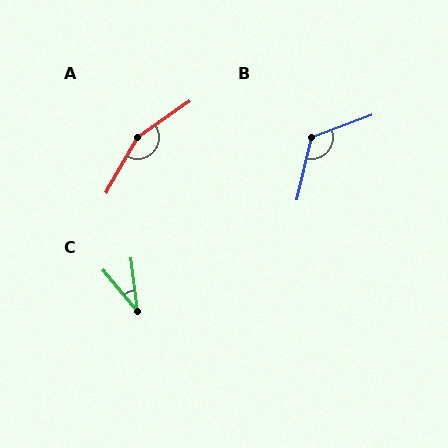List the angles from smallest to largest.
C (33°), B (123°), A (154°).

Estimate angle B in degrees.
Approximately 123 degrees.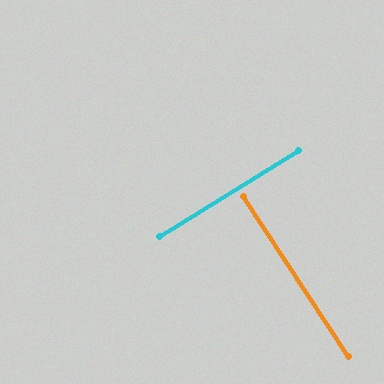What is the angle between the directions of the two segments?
Approximately 88 degrees.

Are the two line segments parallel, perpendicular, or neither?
Perpendicular — they meet at approximately 88°.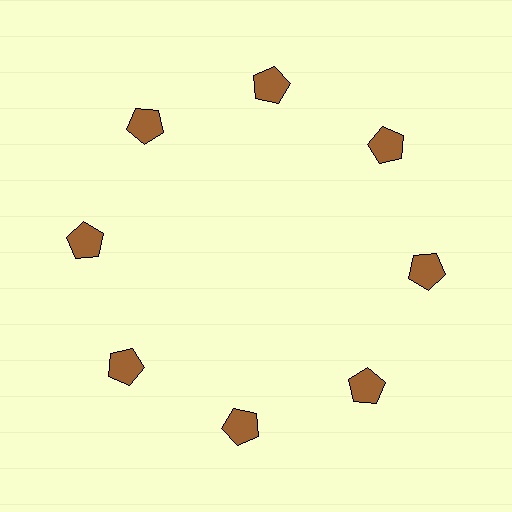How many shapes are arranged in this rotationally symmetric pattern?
There are 8 shapes, arranged in 8 groups of 1.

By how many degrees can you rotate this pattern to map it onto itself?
The pattern maps onto itself every 45 degrees of rotation.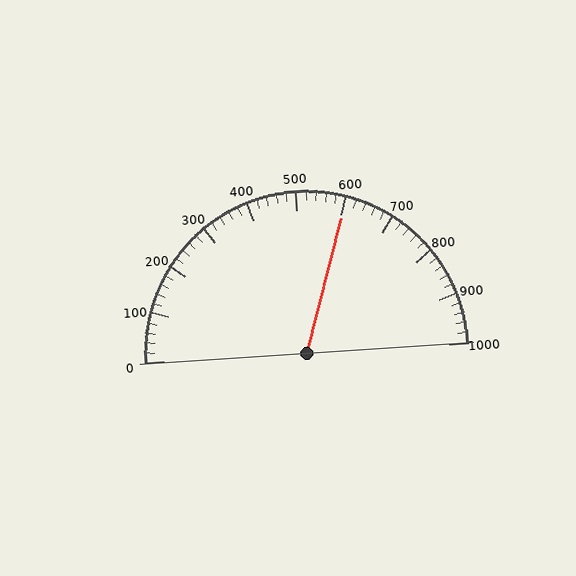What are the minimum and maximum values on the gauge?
The gauge ranges from 0 to 1000.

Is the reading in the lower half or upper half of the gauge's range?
The reading is in the upper half of the range (0 to 1000).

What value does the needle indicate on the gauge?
The needle indicates approximately 600.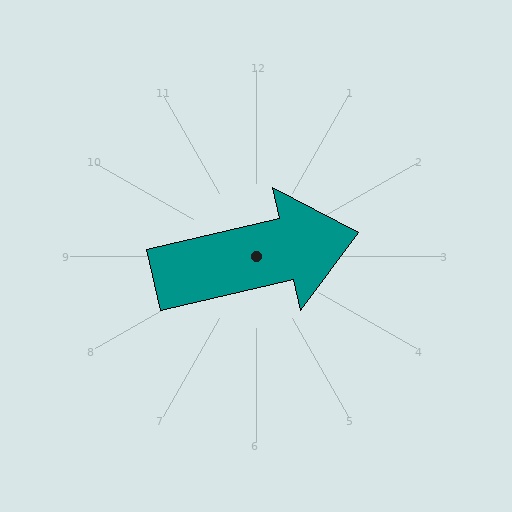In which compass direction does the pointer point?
East.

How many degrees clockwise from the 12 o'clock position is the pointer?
Approximately 77 degrees.